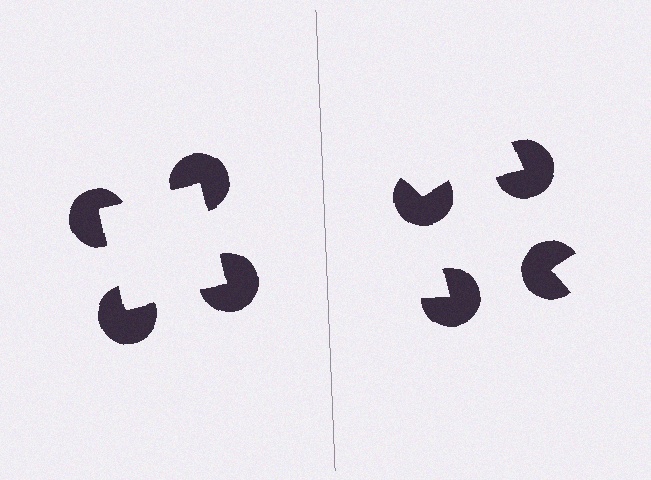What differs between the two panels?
The pac-man discs are positioned identically on both sides; only the wedge orientations differ. On the left they align to a square; on the right they are misaligned.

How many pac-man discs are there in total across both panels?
8 — 4 on each side.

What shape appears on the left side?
An illusory square.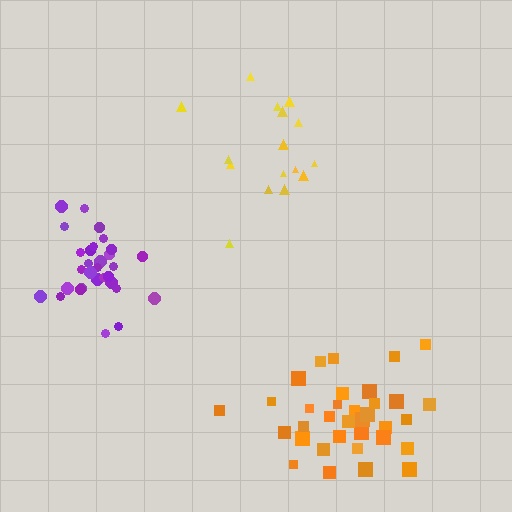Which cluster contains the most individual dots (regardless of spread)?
Orange (35).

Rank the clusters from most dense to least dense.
purple, orange, yellow.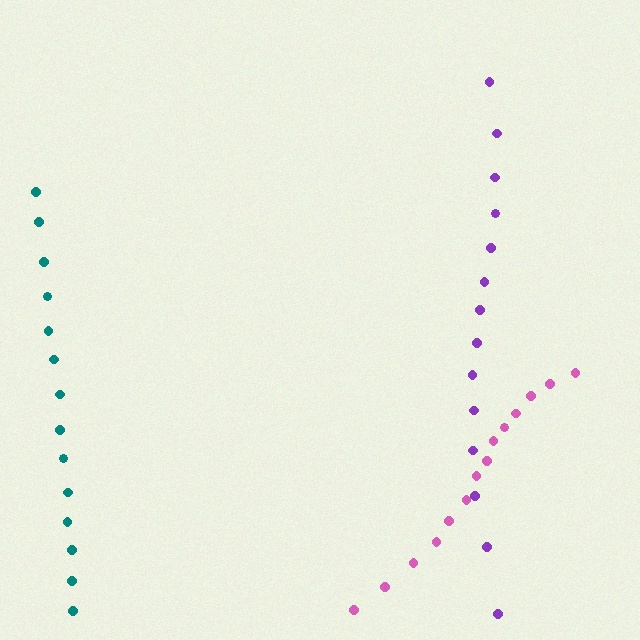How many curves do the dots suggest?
There are 3 distinct paths.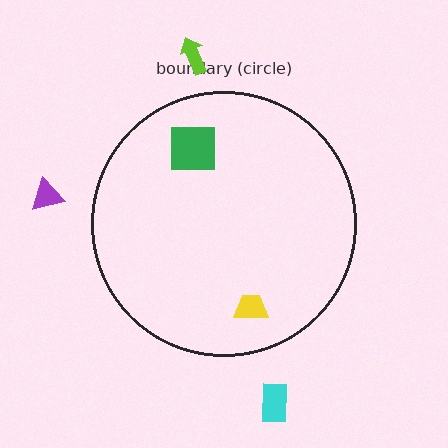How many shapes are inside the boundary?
2 inside, 3 outside.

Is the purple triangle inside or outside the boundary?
Outside.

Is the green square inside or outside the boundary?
Inside.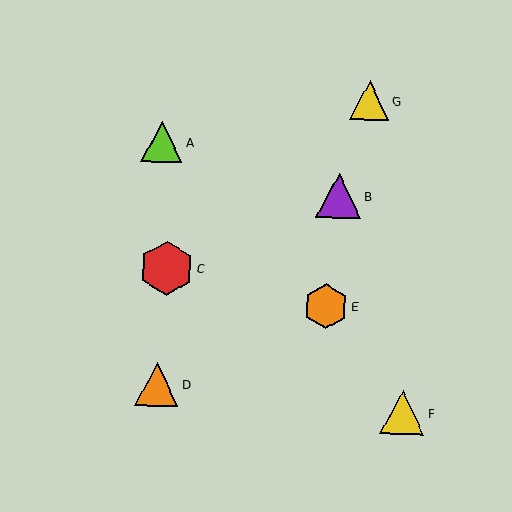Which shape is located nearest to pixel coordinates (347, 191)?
The purple triangle (labeled B) at (339, 196) is nearest to that location.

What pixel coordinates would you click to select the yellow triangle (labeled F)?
Click at (403, 413) to select the yellow triangle F.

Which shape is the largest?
The red hexagon (labeled C) is the largest.